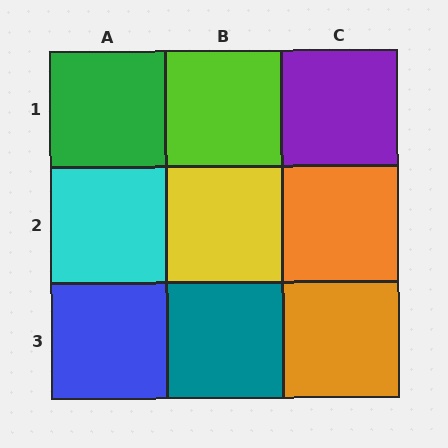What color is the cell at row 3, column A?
Blue.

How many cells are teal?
1 cell is teal.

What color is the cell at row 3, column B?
Teal.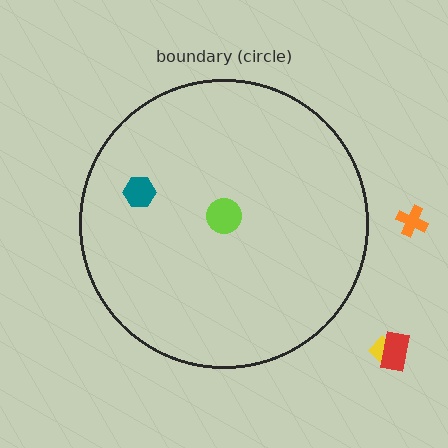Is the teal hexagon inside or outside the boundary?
Inside.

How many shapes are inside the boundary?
2 inside, 3 outside.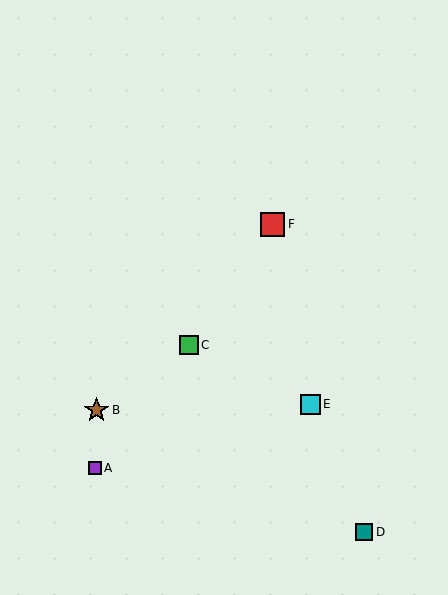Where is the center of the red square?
The center of the red square is at (273, 224).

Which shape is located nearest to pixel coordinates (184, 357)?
The green square (labeled C) at (189, 345) is nearest to that location.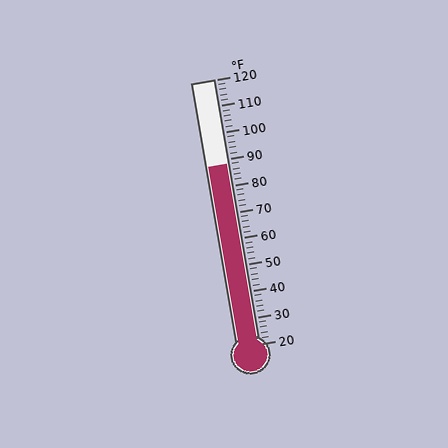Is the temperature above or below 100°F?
The temperature is below 100°F.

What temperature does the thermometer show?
The thermometer shows approximately 88°F.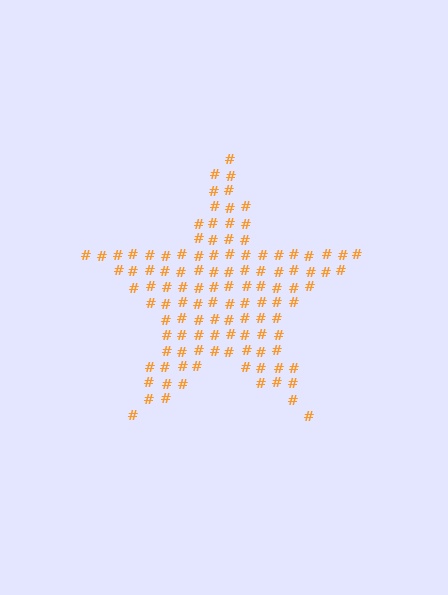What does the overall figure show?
The overall figure shows a star.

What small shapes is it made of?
It is made of small hash symbols.